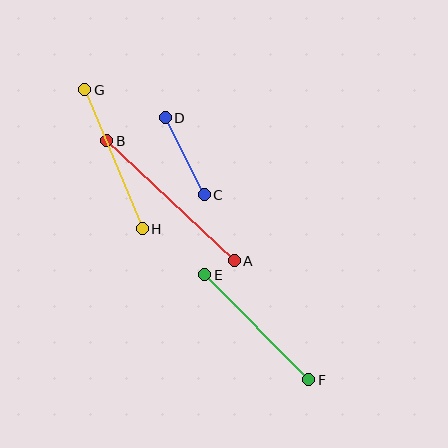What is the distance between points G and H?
The distance is approximately 150 pixels.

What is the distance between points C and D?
The distance is approximately 86 pixels.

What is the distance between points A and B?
The distance is approximately 175 pixels.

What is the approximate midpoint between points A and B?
The midpoint is at approximately (170, 201) pixels.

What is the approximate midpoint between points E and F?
The midpoint is at approximately (257, 327) pixels.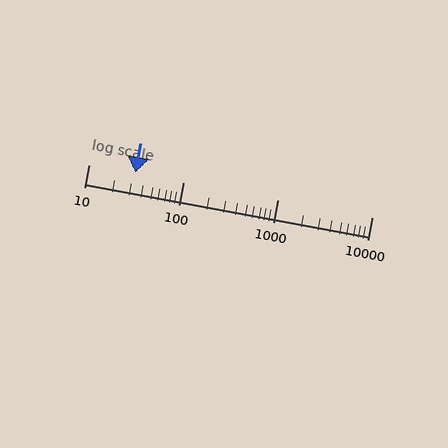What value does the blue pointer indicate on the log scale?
The pointer indicates approximately 31.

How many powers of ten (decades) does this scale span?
The scale spans 3 decades, from 10 to 10000.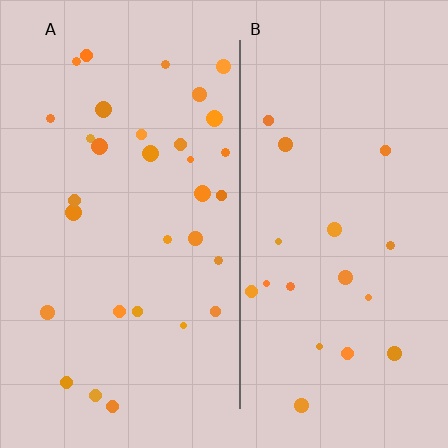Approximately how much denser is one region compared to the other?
Approximately 1.7× — region A over region B.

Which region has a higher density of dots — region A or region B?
A (the left).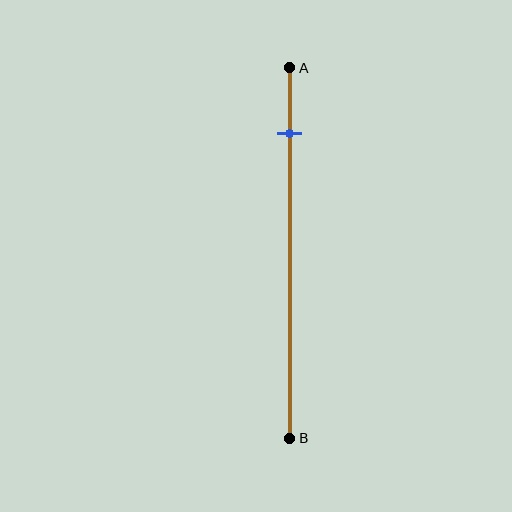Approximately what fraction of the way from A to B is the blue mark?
The blue mark is approximately 20% of the way from A to B.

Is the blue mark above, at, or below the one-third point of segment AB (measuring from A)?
The blue mark is above the one-third point of segment AB.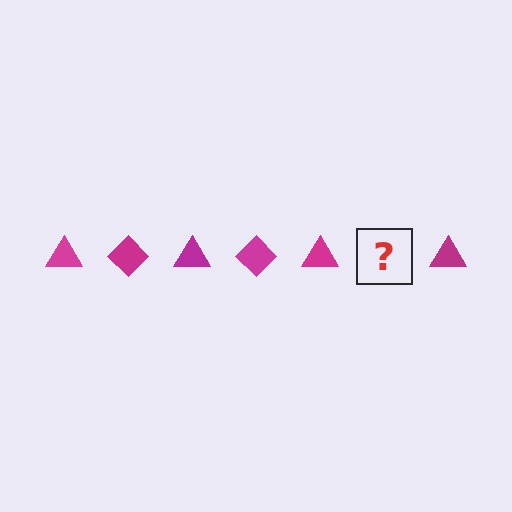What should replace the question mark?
The question mark should be replaced with a magenta diamond.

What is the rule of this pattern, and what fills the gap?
The rule is that the pattern cycles through triangle, diamond shapes in magenta. The gap should be filled with a magenta diamond.